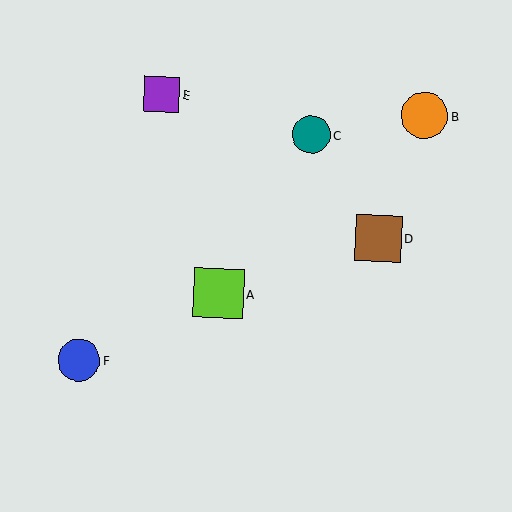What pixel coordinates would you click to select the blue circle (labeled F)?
Click at (79, 360) to select the blue circle F.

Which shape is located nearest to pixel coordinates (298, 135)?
The teal circle (labeled C) at (311, 134) is nearest to that location.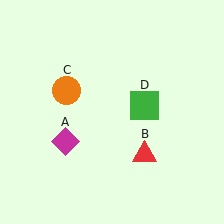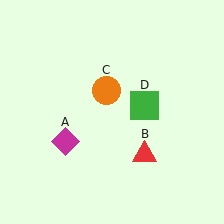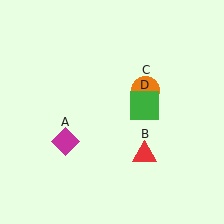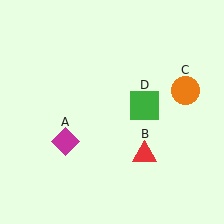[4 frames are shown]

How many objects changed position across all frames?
1 object changed position: orange circle (object C).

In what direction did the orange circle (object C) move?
The orange circle (object C) moved right.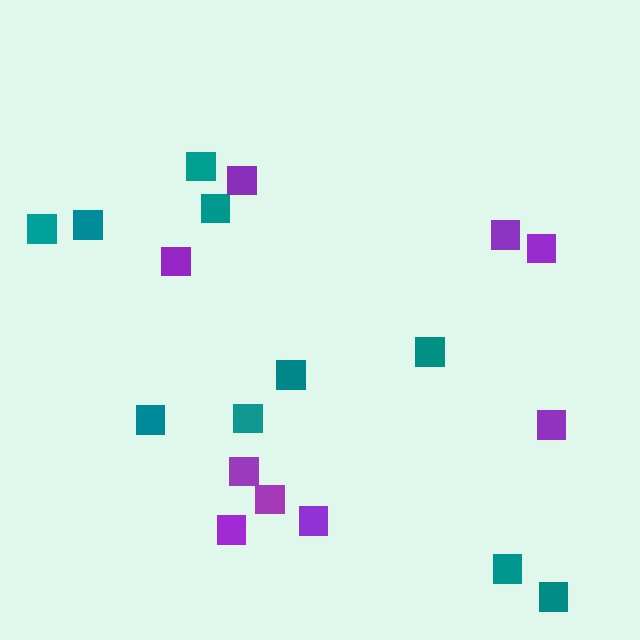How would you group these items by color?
There are 2 groups: one group of teal squares (10) and one group of purple squares (9).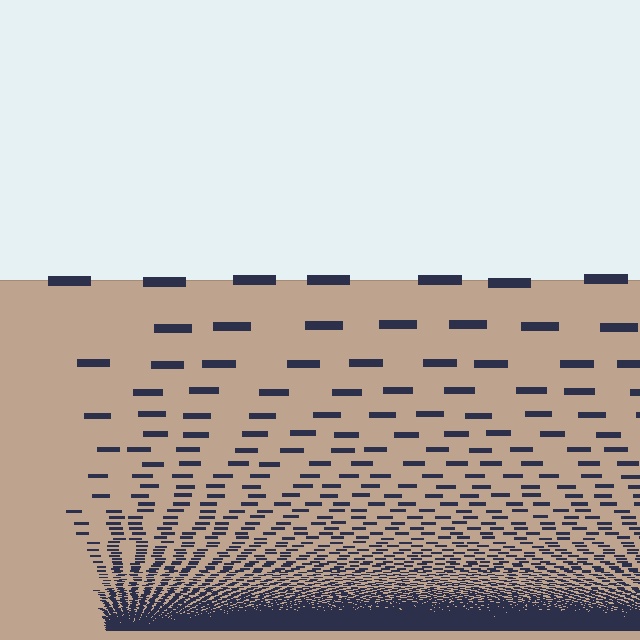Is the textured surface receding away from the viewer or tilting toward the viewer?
The surface appears to tilt toward the viewer. Texture elements get larger and sparser toward the top.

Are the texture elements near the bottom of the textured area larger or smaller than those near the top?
Smaller. The gradient is inverted — elements near the bottom are smaller and denser.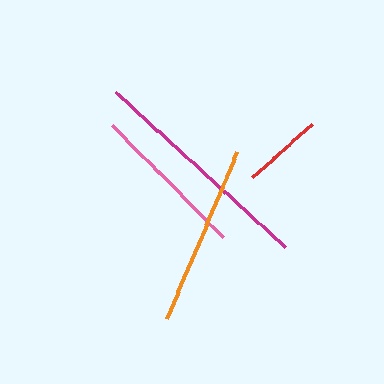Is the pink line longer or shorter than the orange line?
The orange line is longer than the pink line.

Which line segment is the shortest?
The red line is the shortest at approximately 80 pixels.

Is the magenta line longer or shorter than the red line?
The magenta line is longer than the red line.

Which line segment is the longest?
The magenta line is the longest at approximately 229 pixels.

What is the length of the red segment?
The red segment is approximately 80 pixels long.